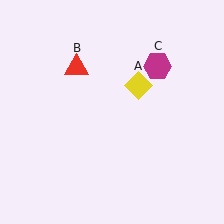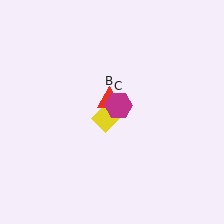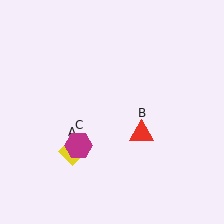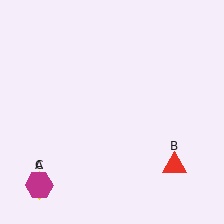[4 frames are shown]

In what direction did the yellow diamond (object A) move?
The yellow diamond (object A) moved down and to the left.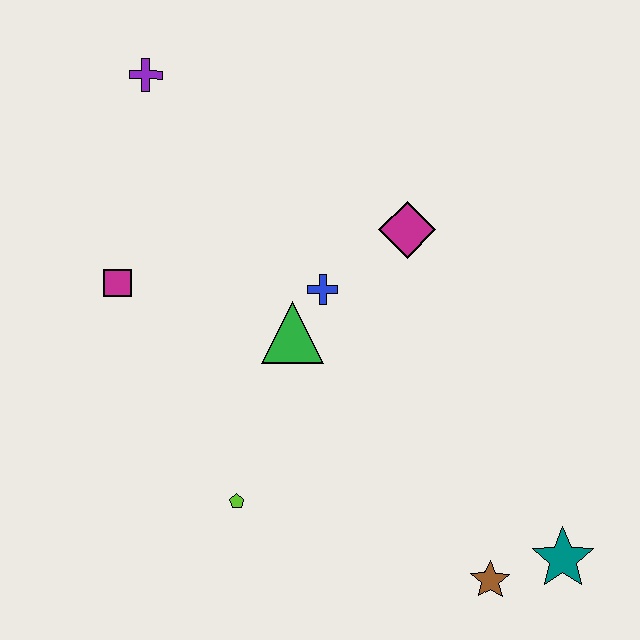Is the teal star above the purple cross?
No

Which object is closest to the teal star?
The brown star is closest to the teal star.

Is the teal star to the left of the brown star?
No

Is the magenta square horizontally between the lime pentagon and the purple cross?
No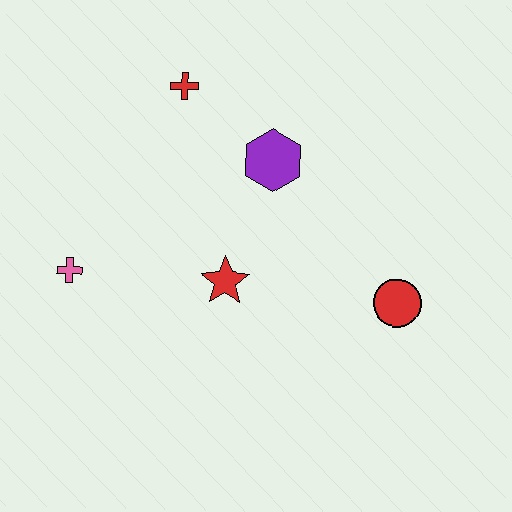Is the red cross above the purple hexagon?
Yes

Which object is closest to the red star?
The purple hexagon is closest to the red star.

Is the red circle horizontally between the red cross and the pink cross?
No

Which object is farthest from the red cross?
The red circle is farthest from the red cross.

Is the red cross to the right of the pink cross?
Yes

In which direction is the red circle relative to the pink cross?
The red circle is to the right of the pink cross.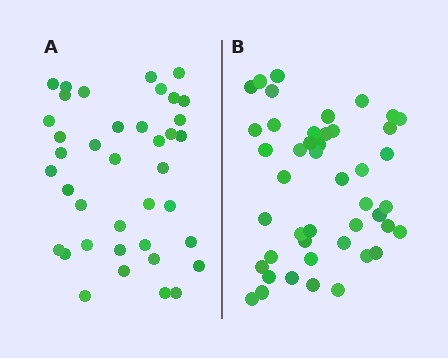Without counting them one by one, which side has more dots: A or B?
Region B (the right region) has more dots.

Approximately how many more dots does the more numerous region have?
Region B has about 6 more dots than region A.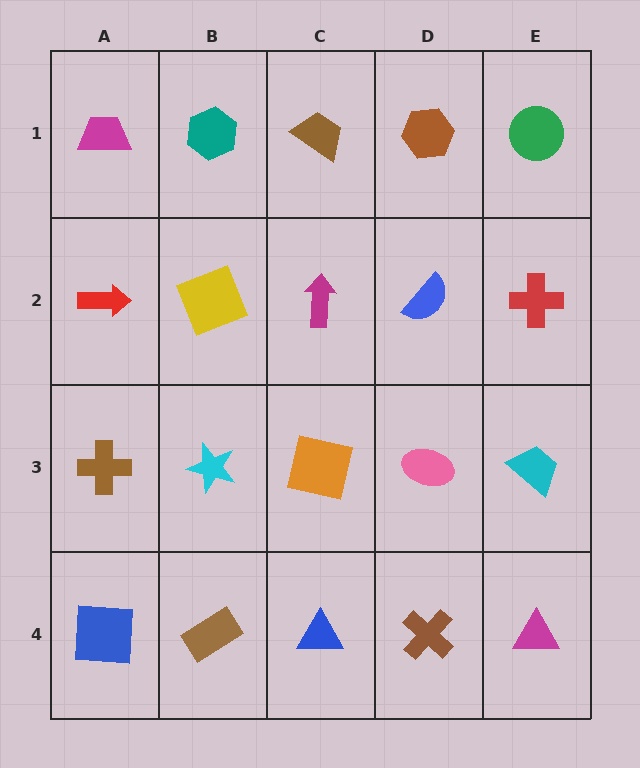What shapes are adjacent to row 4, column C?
An orange square (row 3, column C), a brown rectangle (row 4, column B), a brown cross (row 4, column D).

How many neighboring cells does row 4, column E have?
2.